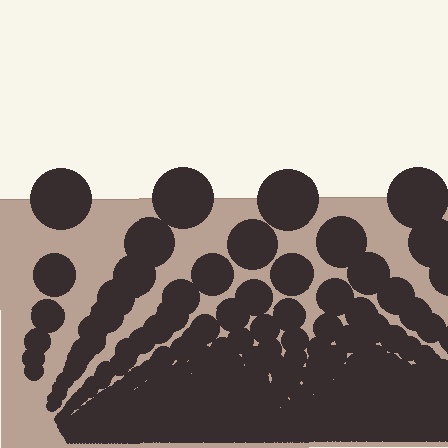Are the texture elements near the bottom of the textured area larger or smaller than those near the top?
Smaller. The gradient is inverted — elements near the bottom are smaller and denser.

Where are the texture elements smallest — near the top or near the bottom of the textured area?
Near the bottom.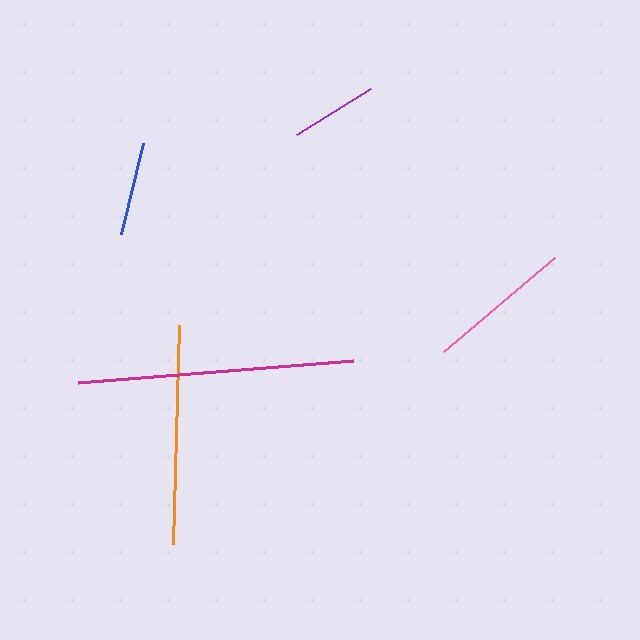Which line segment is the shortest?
The purple line is the shortest at approximately 87 pixels.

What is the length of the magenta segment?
The magenta segment is approximately 276 pixels long.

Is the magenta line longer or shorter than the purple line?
The magenta line is longer than the purple line.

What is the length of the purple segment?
The purple segment is approximately 87 pixels long.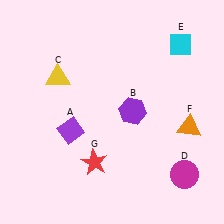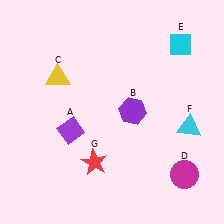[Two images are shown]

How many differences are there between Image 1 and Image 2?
There is 1 difference between the two images.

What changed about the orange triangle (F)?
In Image 1, F is orange. In Image 2, it changed to cyan.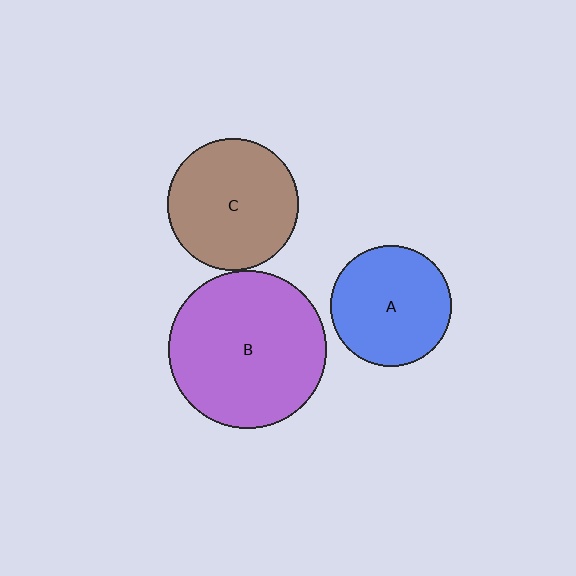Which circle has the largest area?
Circle B (purple).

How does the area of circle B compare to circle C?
Approximately 1.4 times.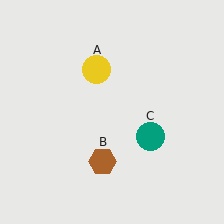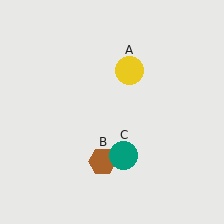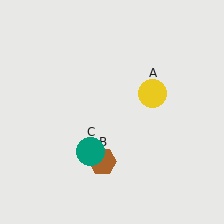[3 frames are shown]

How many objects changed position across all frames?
2 objects changed position: yellow circle (object A), teal circle (object C).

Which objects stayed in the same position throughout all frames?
Brown hexagon (object B) remained stationary.